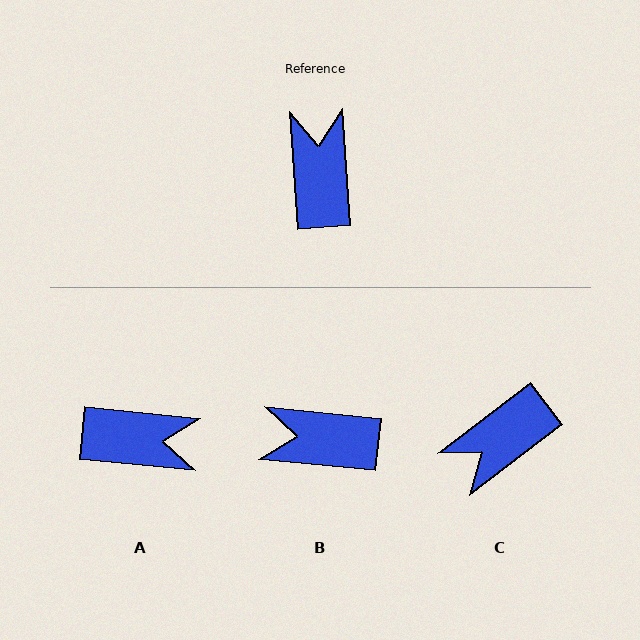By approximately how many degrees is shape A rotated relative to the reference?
Approximately 99 degrees clockwise.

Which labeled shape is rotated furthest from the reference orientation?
C, about 124 degrees away.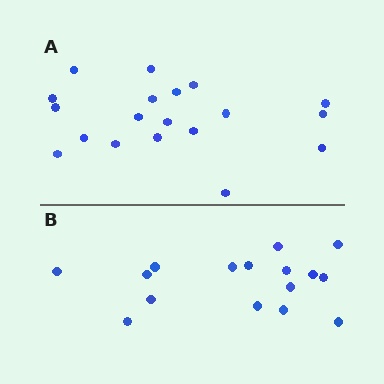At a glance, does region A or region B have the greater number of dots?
Region A (the top region) has more dots.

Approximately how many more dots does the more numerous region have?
Region A has just a few more — roughly 2 or 3 more dots than region B.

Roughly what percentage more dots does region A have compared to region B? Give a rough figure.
About 20% more.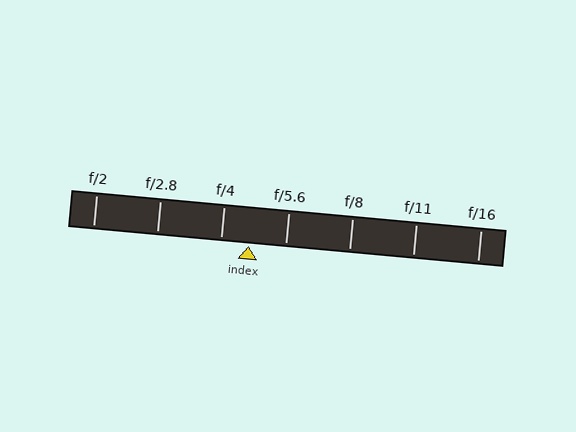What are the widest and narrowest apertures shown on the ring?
The widest aperture shown is f/2 and the narrowest is f/16.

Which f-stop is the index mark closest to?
The index mark is closest to f/4.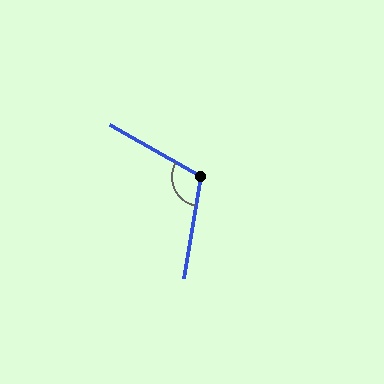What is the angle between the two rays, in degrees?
Approximately 110 degrees.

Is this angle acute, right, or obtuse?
It is obtuse.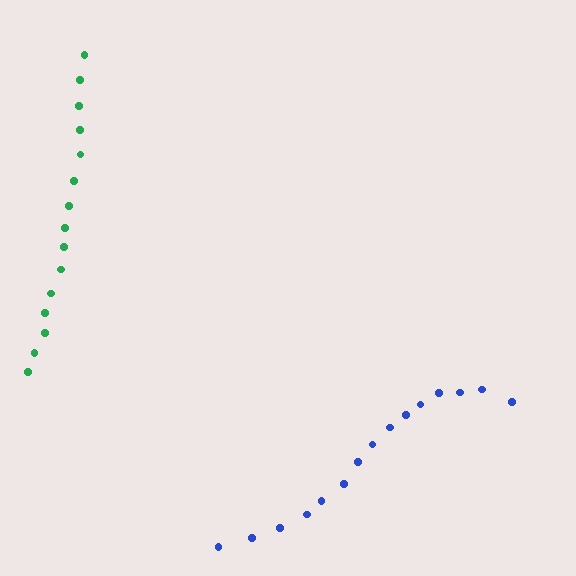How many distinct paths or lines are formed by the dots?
There are 2 distinct paths.